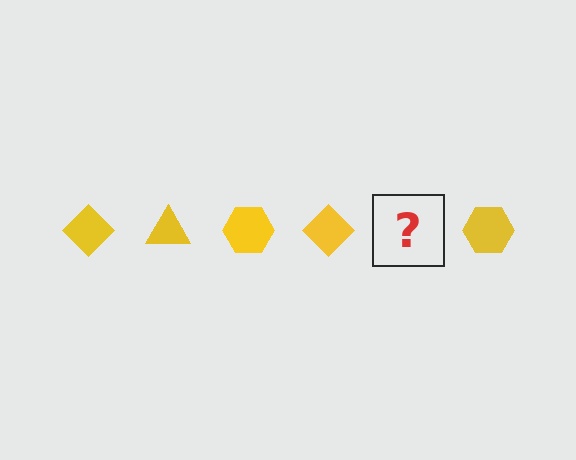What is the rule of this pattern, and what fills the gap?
The rule is that the pattern cycles through diamond, triangle, hexagon shapes in yellow. The gap should be filled with a yellow triangle.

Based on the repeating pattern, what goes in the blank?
The blank should be a yellow triangle.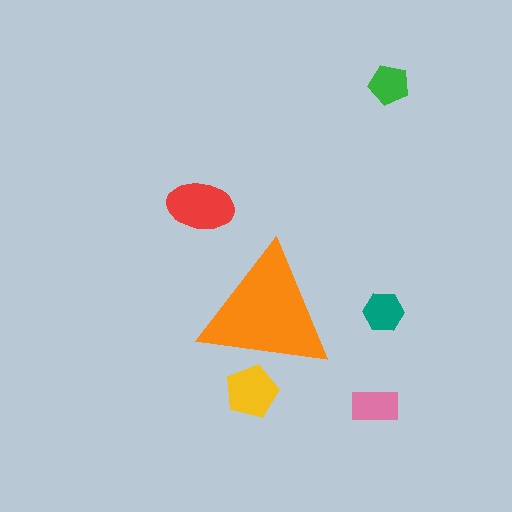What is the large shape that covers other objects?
An orange triangle.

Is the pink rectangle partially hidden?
No, the pink rectangle is fully visible.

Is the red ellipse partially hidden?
No, the red ellipse is fully visible.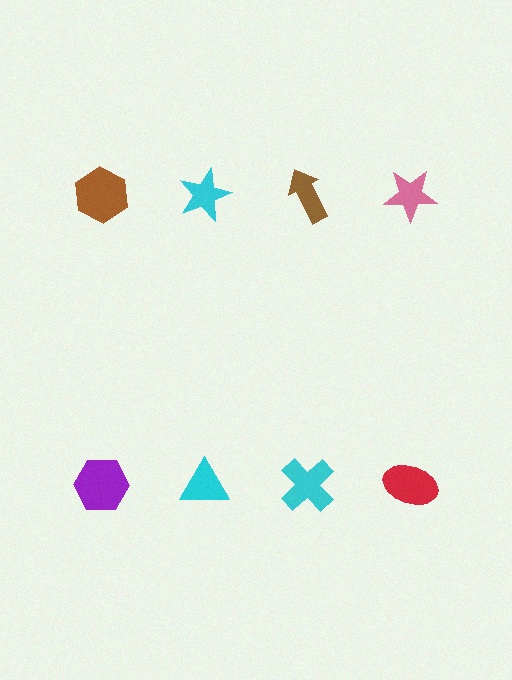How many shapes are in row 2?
4 shapes.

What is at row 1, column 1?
A brown hexagon.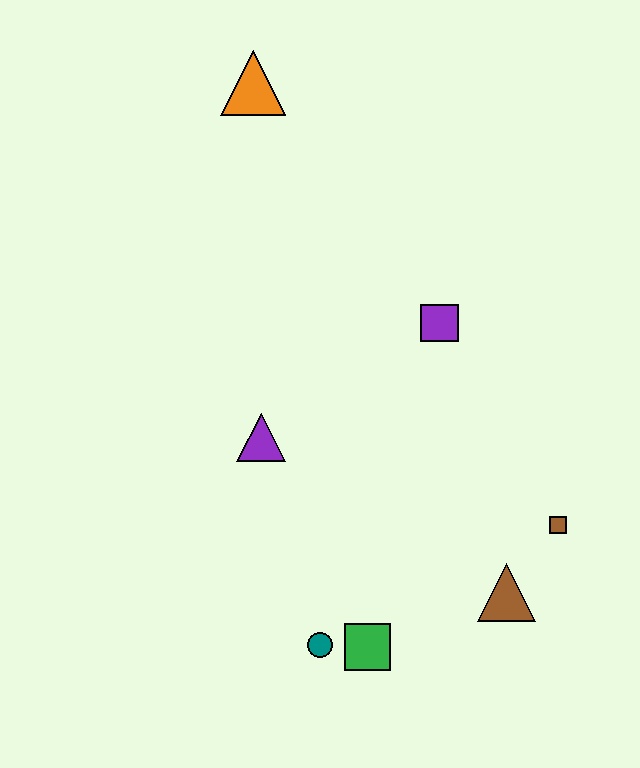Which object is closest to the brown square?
The brown triangle is closest to the brown square.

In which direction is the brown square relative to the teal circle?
The brown square is to the right of the teal circle.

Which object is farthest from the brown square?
The orange triangle is farthest from the brown square.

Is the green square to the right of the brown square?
No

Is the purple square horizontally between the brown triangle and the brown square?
No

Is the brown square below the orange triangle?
Yes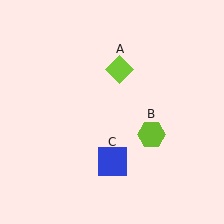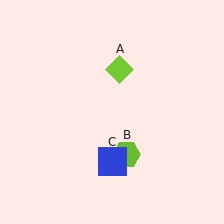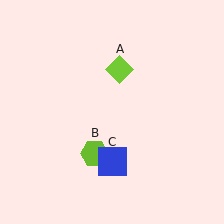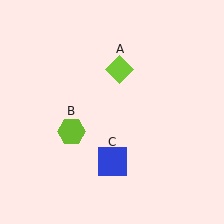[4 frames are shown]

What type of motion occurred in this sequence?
The lime hexagon (object B) rotated clockwise around the center of the scene.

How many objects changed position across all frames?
1 object changed position: lime hexagon (object B).